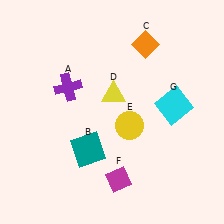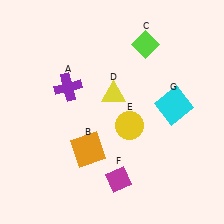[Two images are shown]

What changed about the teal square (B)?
In Image 1, B is teal. In Image 2, it changed to orange.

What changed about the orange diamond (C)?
In Image 1, C is orange. In Image 2, it changed to lime.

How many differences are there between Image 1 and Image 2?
There are 2 differences between the two images.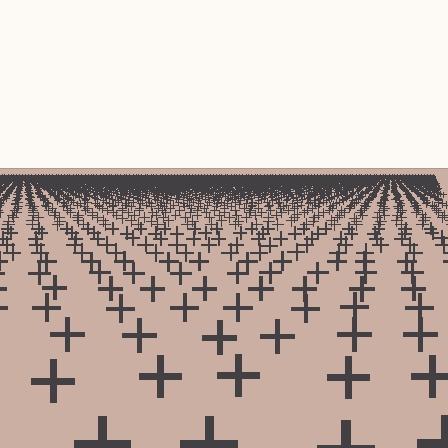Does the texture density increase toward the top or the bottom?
Density increases toward the top.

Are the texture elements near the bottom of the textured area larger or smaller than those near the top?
Larger. Near the bottom, elements are closer to the viewer and appear at a bigger on-screen size.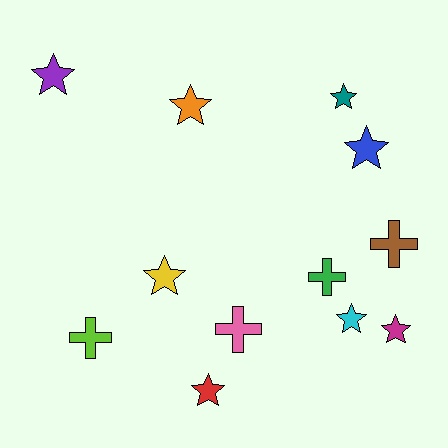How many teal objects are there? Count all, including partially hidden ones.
There is 1 teal object.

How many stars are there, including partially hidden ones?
There are 8 stars.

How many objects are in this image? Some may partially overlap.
There are 12 objects.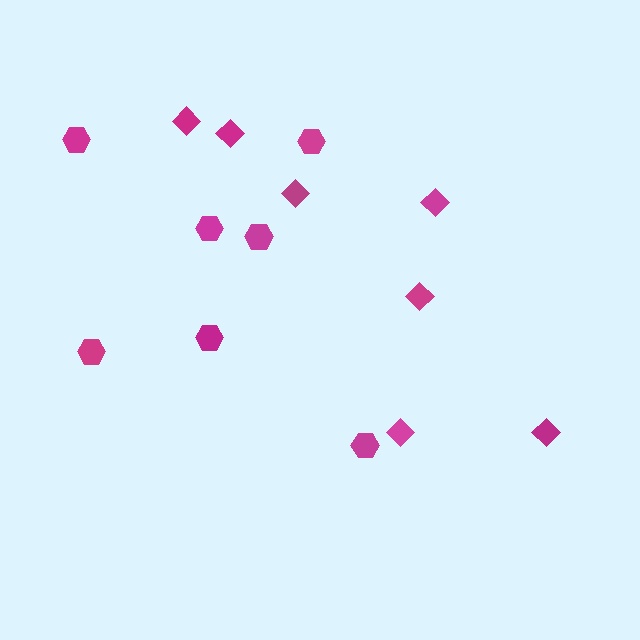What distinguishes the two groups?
There are 2 groups: one group of hexagons (7) and one group of diamonds (7).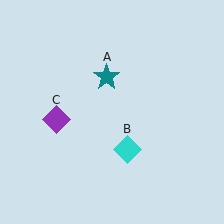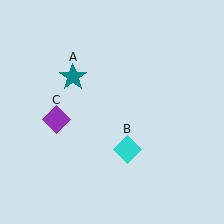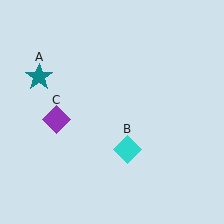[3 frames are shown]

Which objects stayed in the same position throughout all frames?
Cyan diamond (object B) and purple diamond (object C) remained stationary.